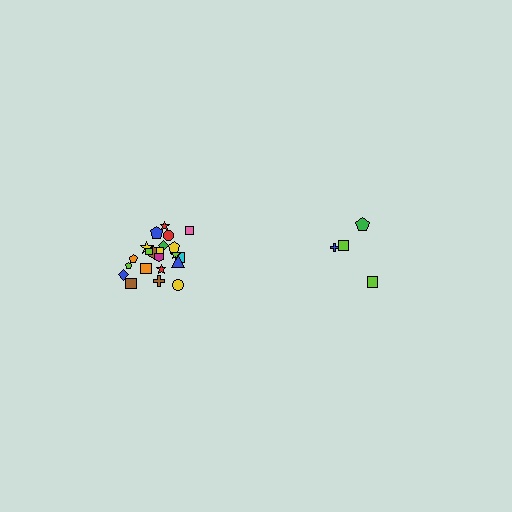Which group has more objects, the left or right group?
The left group.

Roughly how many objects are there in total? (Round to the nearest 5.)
Roughly 25 objects in total.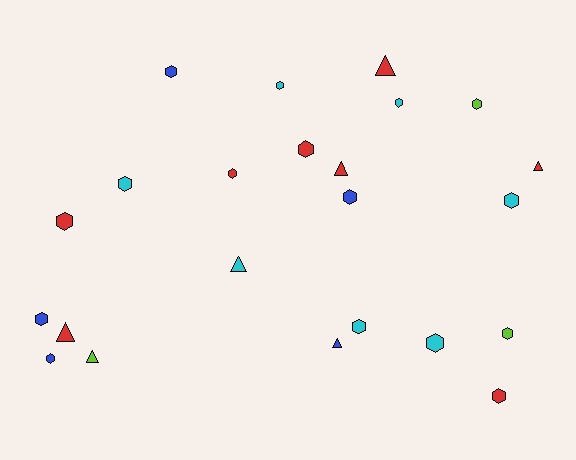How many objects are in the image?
There are 23 objects.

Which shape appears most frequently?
Hexagon, with 16 objects.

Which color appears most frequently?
Red, with 8 objects.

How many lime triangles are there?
There is 1 lime triangle.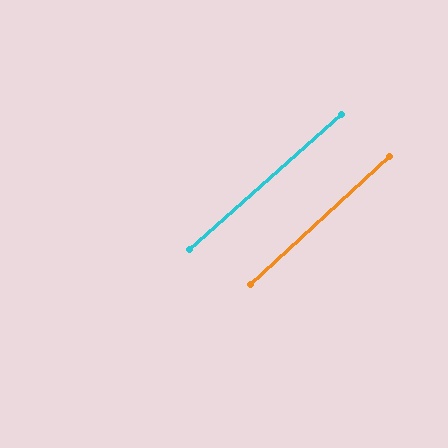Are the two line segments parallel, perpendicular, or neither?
Parallel — their directions differ by only 1.1°.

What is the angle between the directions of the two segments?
Approximately 1 degree.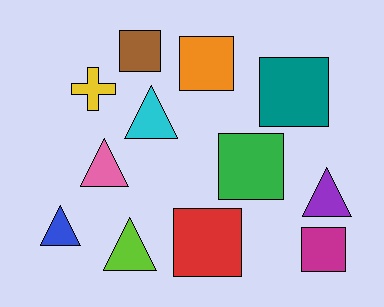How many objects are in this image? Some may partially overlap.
There are 12 objects.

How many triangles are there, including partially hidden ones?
There are 5 triangles.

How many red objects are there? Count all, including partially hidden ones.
There is 1 red object.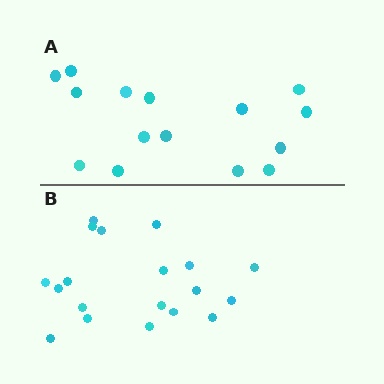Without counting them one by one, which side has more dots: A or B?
Region B (the bottom region) has more dots.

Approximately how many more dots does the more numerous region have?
Region B has about 4 more dots than region A.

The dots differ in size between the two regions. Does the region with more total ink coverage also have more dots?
No. Region A has more total ink coverage because its dots are larger, but region B actually contains more individual dots. Total area can be misleading — the number of items is what matters here.